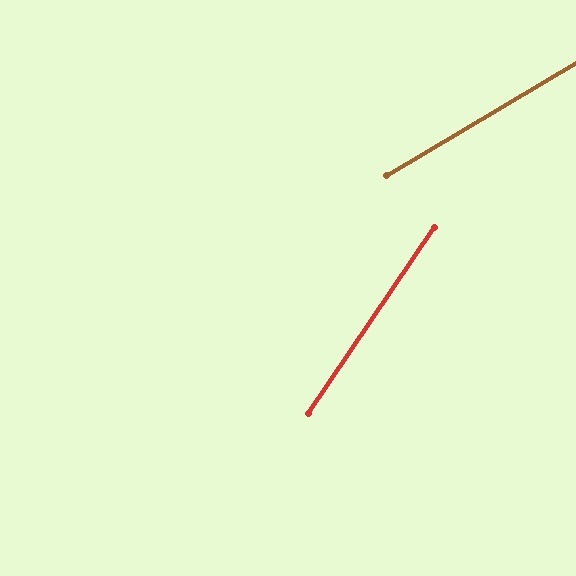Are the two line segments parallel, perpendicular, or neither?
Neither parallel nor perpendicular — they differ by about 25°.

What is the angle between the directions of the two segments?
Approximately 25 degrees.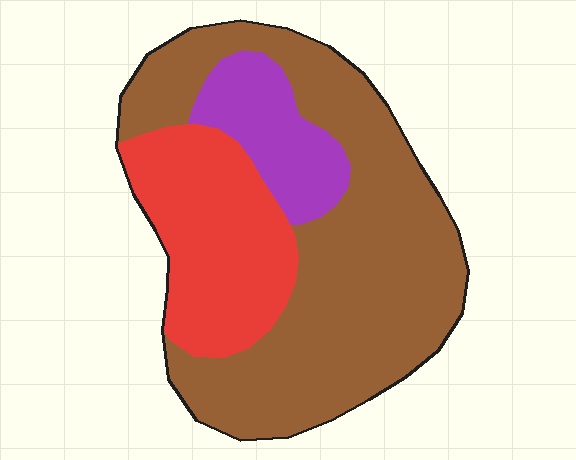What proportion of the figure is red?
Red covers 27% of the figure.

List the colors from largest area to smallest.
From largest to smallest: brown, red, purple.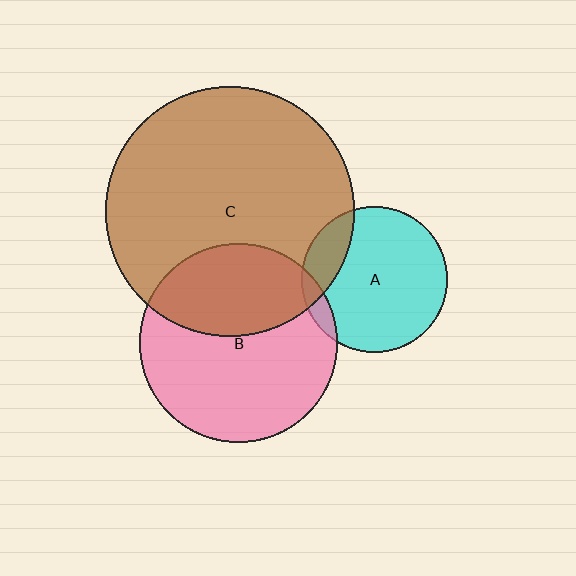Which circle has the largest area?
Circle C (brown).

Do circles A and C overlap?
Yes.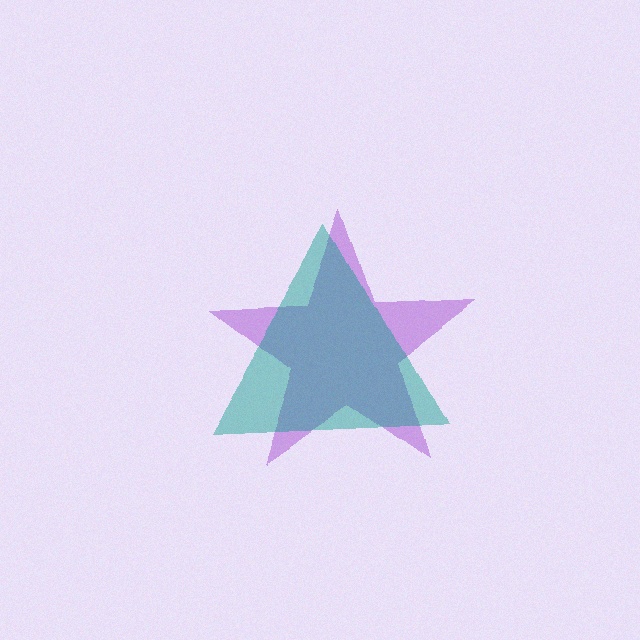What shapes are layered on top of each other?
The layered shapes are: a purple star, a teal triangle.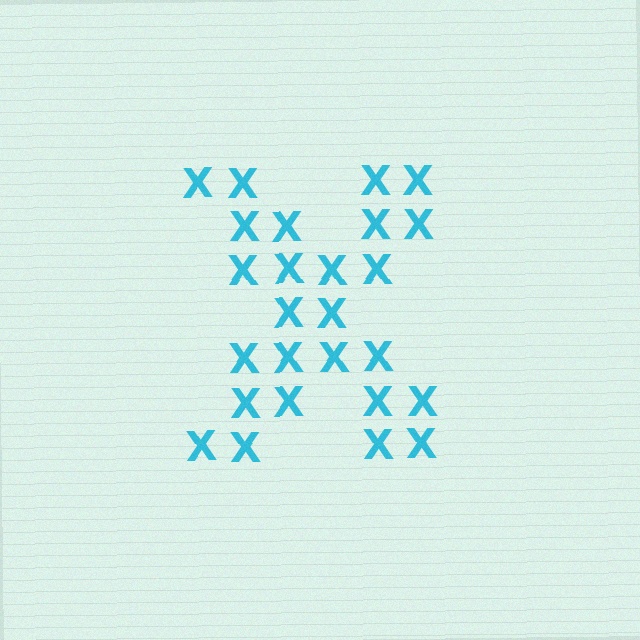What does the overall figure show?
The overall figure shows the letter X.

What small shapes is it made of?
It is made of small letter X's.